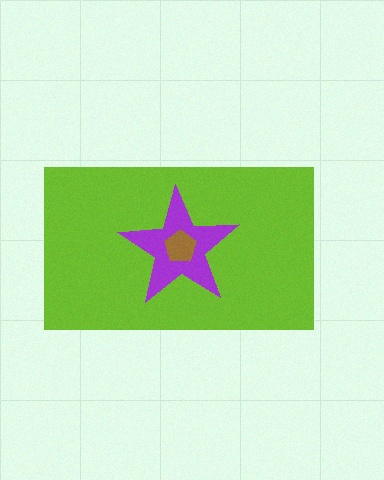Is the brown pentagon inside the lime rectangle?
Yes.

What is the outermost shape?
The lime rectangle.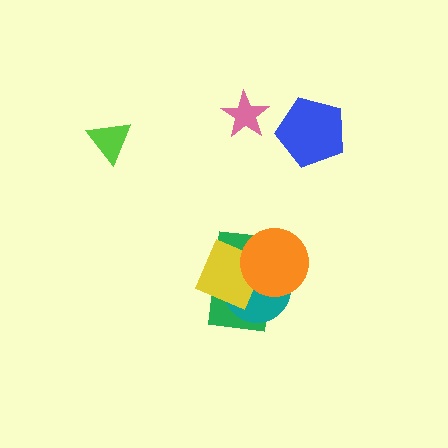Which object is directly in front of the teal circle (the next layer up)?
The yellow square is directly in front of the teal circle.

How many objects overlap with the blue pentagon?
0 objects overlap with the blue pentagon.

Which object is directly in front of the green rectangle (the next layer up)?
The teal circle is directly in front of the green rectangle.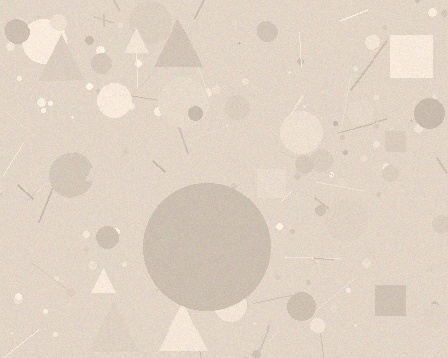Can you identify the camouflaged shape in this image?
The camouflaged shape is a circle.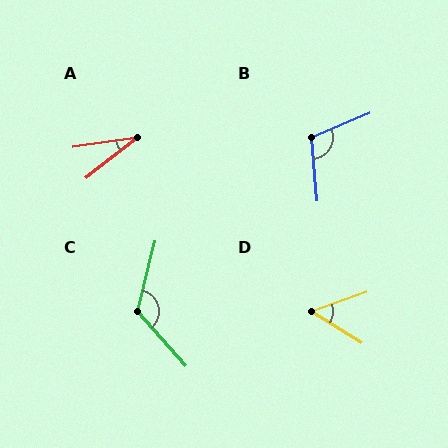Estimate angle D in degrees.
Approximately 51 degrees.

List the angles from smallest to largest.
A (30°), D (51°), B (107°), C (124°).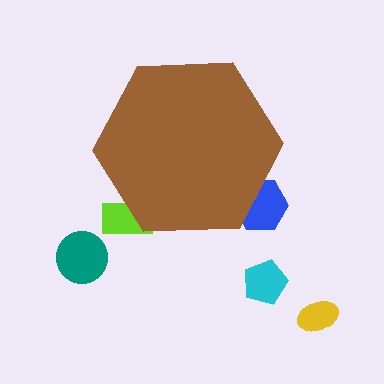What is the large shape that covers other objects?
A brown hexagon.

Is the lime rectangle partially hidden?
Yes, the lime rectangle is partially hidden behind the brown hexagon.